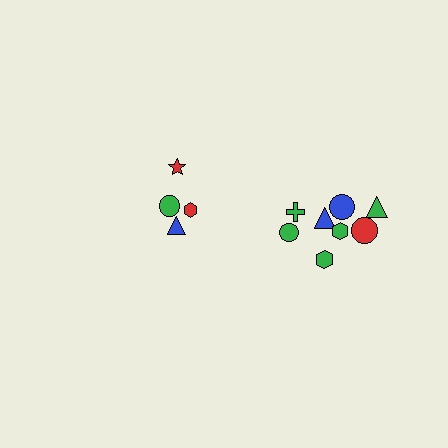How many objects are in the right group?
There are 8 objects.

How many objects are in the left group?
There are 4 objects.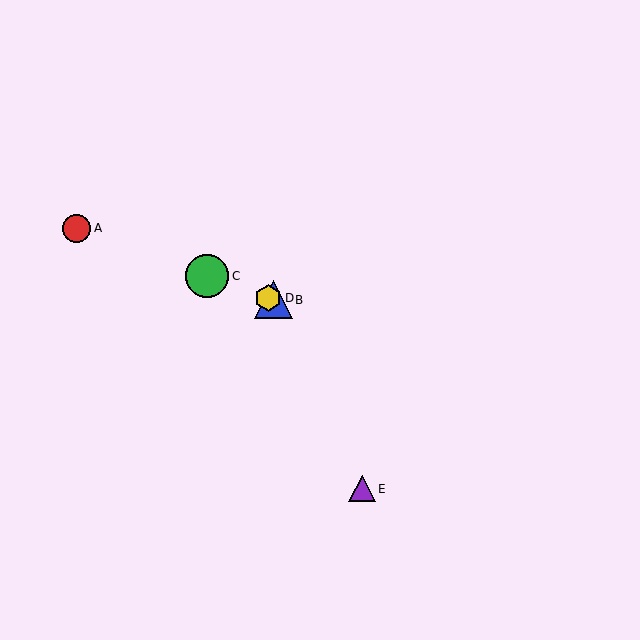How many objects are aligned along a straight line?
4 objects (A, B, C, D) are aligned along a straight line.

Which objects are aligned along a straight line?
Objects A, B, C, D are aligned along a straight line.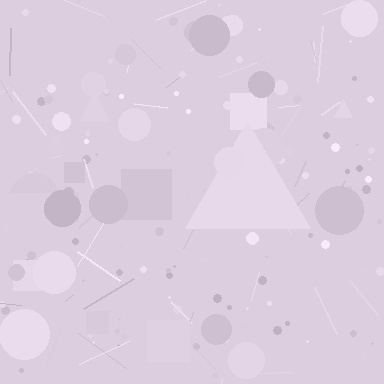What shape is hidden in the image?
A triangle is hidden in the image.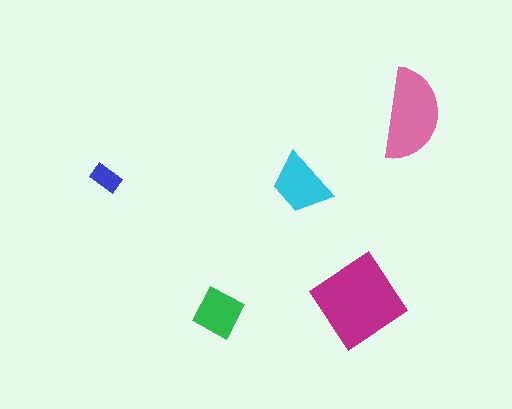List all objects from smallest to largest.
The blue rectangle, the green square, the cyan trapezoid, the pink semicircle, the magenta diamond.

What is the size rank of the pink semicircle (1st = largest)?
2nd.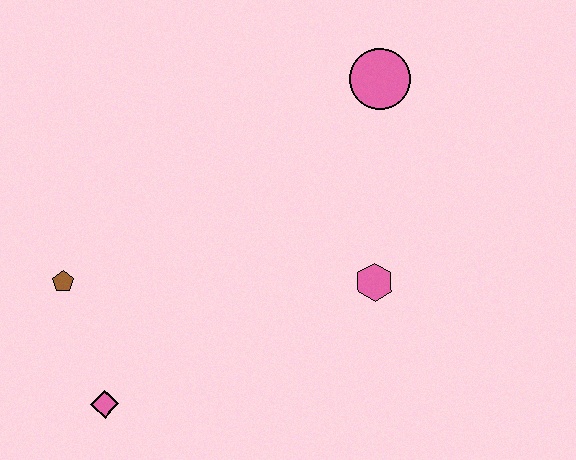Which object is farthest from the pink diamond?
The pink circle is farthest from the pink diamond.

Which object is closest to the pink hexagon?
The pink circle is closest to the pink hexagon.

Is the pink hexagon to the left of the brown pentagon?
No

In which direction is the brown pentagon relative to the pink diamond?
The brown pentagon is above the pink diamond.